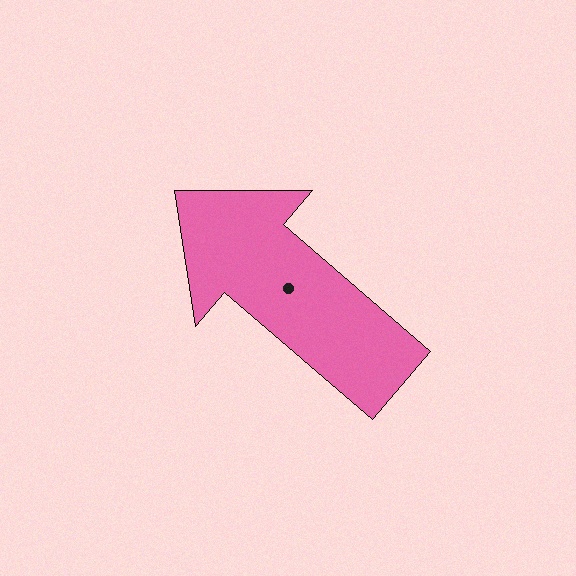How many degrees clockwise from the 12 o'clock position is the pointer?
Approximately 311 degrees.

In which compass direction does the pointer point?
Northwest.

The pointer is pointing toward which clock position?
Roughly 10 o'clock.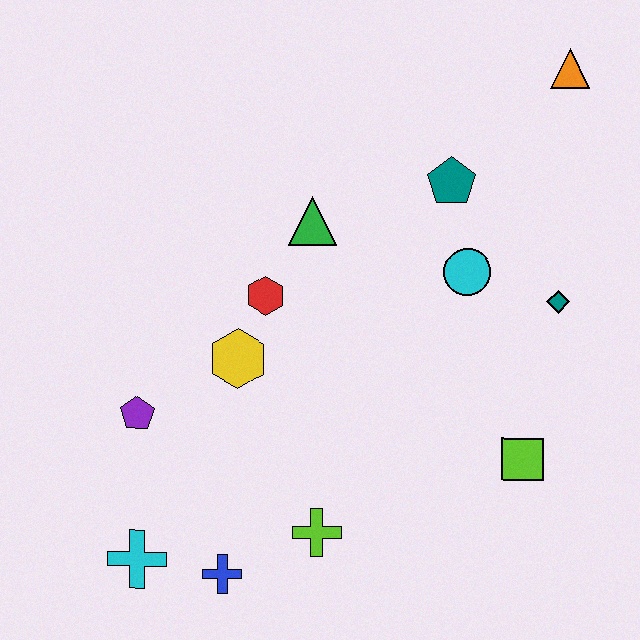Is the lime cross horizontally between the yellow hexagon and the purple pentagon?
No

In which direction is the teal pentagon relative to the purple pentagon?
The teal pentagon is to the right of the purple pentagon.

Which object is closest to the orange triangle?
The teal pentagon is closest to the orange triangle.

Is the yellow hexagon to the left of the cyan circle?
Yes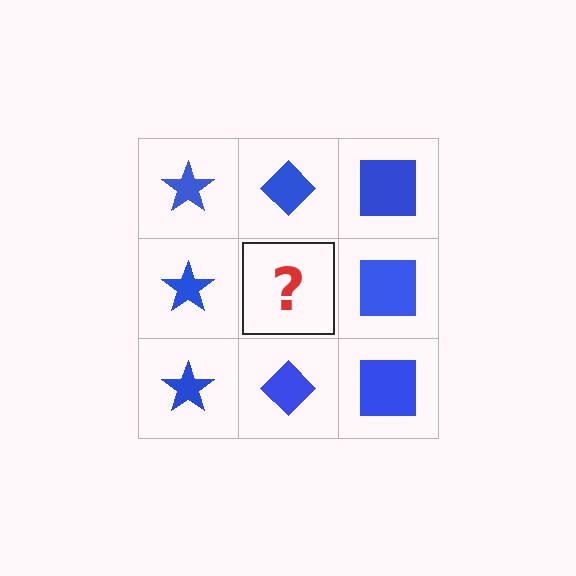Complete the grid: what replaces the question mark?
The question mark should be replaced with a blue diamond.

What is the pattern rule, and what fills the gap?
The rule is that each column has a consistent shape. The gap should be filled with a blue diamond.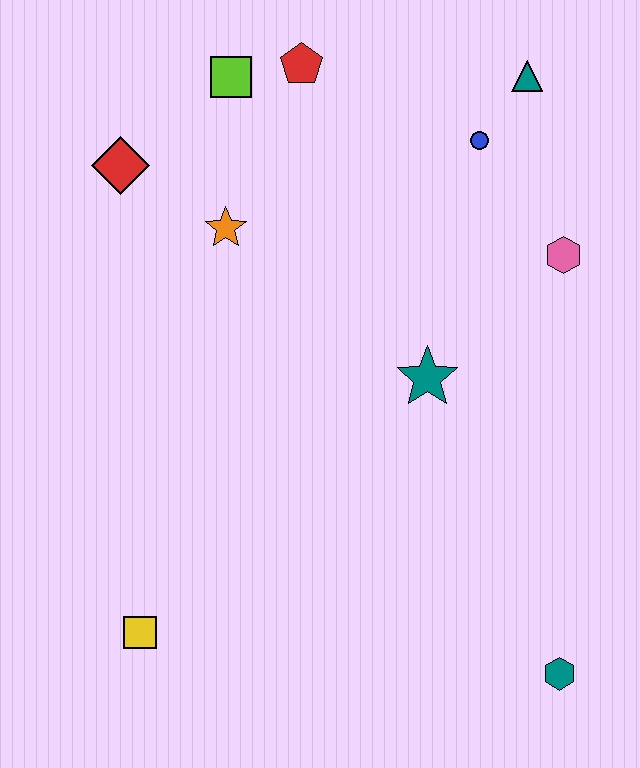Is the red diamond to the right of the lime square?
No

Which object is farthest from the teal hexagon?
The lime square is farthest from the teal hexagon.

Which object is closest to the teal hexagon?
The teal star is closest to the teal hexagon.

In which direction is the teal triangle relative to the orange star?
The teal triangle is to the right of the orange star.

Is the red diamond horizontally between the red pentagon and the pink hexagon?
No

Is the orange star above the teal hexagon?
Yes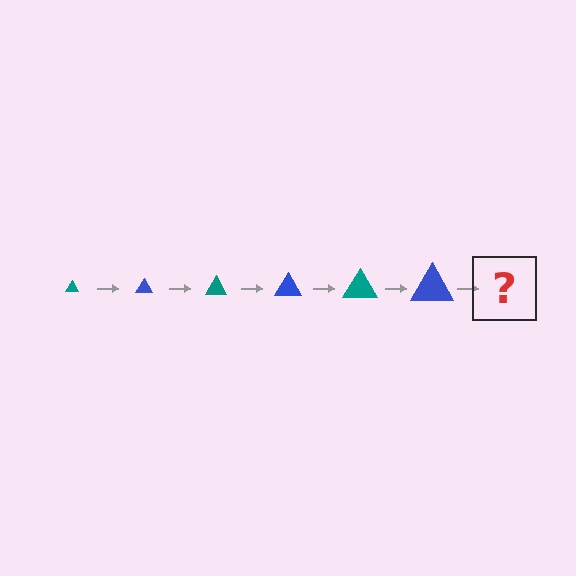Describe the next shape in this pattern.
It should be a teal triangle, larger than the previous one.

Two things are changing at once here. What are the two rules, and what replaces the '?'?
The two rules are that the triangle grows larger each step and the color cycles through teal and blue. The '?' should be a teal triangle, larger than the previous one.